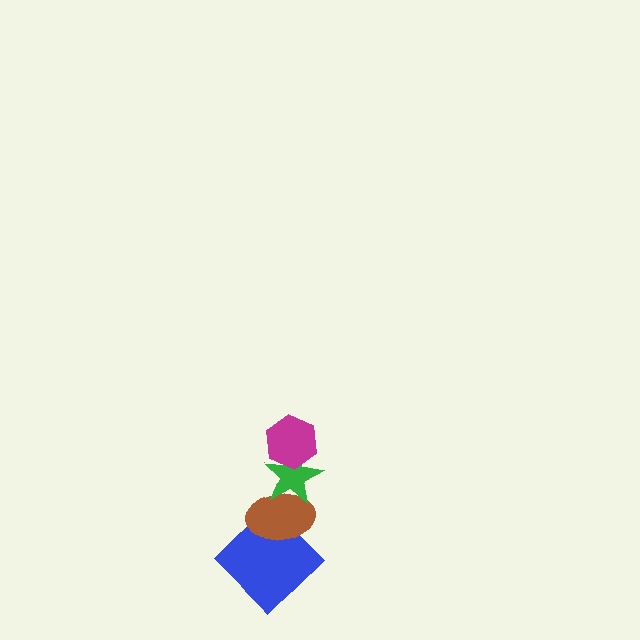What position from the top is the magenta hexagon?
The magenta hexagon is 1st from the top.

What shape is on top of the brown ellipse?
The green star is on top of the brown ellipse.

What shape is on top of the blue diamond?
The brown ellipse is on top of the blue diamond.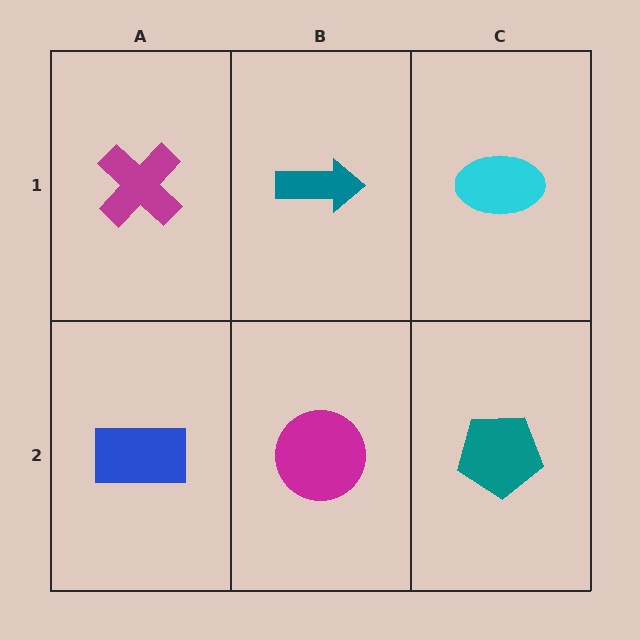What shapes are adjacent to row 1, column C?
A teal pentagon (row 2, column C), a teal arrow (row 1, column B).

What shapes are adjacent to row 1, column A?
A blue rectangle (row 2, column A), a teal arrow (row 1, column B).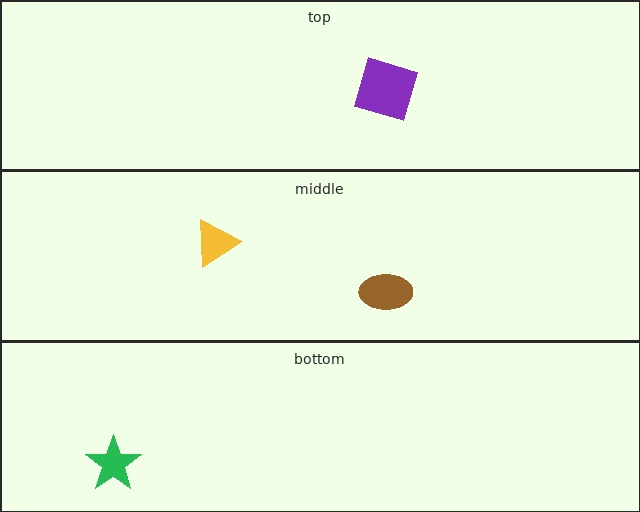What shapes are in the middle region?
The yellow triangle, the brown ellipse.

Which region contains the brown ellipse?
The middle region.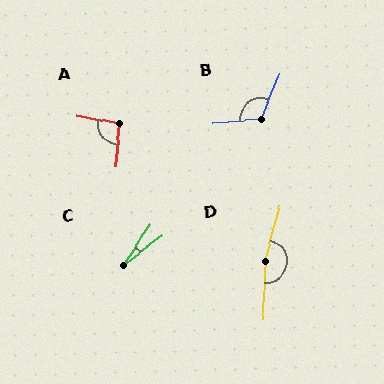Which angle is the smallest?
C, at approximately 19 degrees.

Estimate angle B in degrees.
Approximately 118 degrees.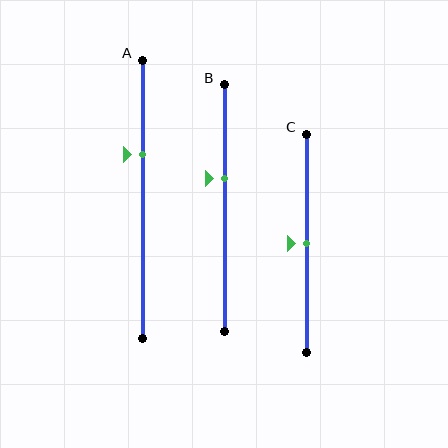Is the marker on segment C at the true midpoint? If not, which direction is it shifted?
Yes, the marker on segment C is at the true midpoint.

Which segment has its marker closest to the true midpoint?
Segment C has its marker closest to the true midpoint.